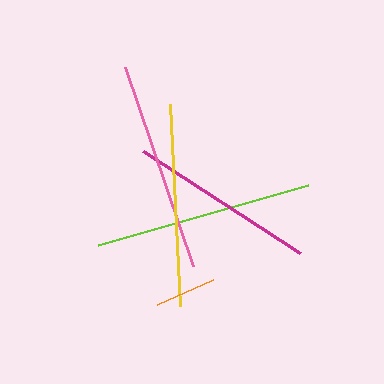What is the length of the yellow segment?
The yellow segment is approximately 202 pixels long.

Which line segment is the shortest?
The orange line is the shortest at approximately 61 pixels.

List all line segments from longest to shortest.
From longest to shortest: lime, pink, yellow, magenta, orange.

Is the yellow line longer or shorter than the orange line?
The yellow line is longer than the orange line.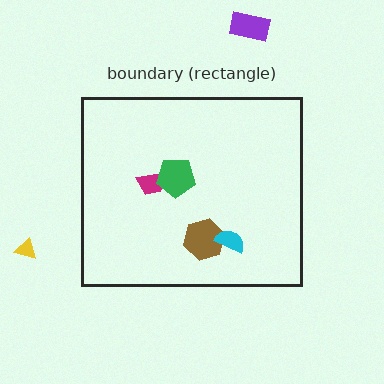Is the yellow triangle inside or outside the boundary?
Outside.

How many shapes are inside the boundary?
4 inside, 2 outside.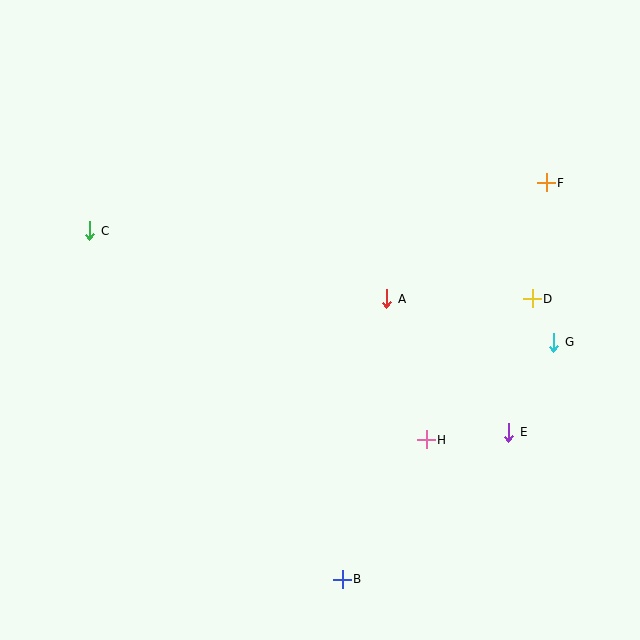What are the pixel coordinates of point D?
Point D is at (532, 299).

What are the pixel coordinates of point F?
Point F is at (546, 183).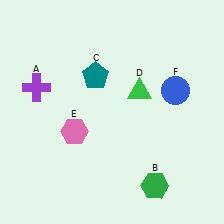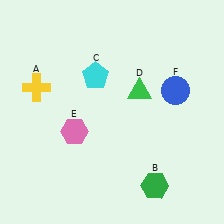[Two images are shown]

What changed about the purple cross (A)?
In Image 1, A is purple. In Image 2, it changed to yellow.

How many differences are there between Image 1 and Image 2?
There are 2 differences between the two images.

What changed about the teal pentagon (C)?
In Image 1, C is teal. In Image 2, it changed to cyan.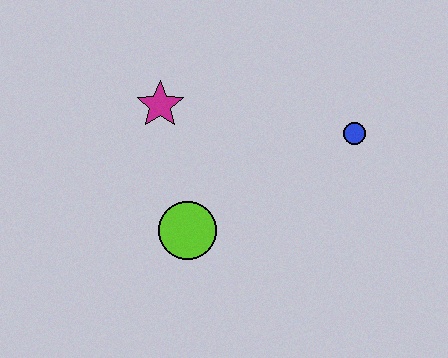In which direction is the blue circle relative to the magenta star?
The blue circle is to the right of the magenta star.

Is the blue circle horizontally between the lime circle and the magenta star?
No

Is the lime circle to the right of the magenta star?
Yes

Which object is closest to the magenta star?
The lime circle is closest to the magenta star.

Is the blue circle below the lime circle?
No